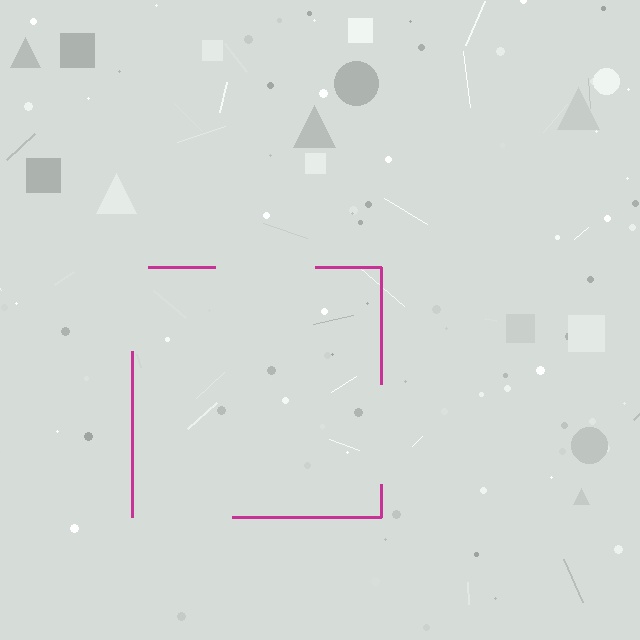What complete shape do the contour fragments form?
The contour fragments form a square.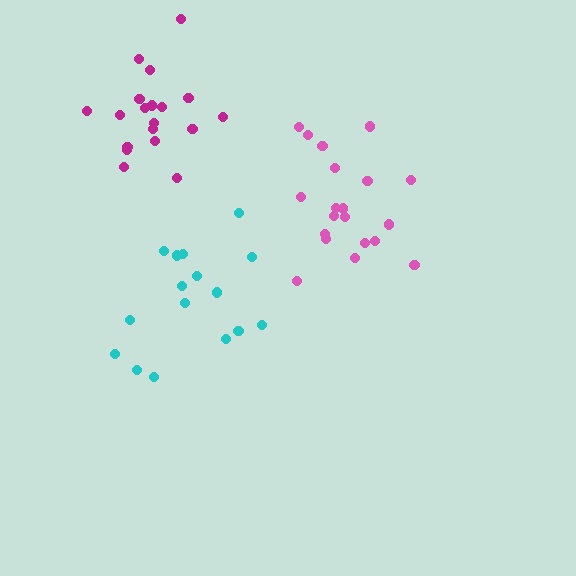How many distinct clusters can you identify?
There are 3 distinct clusters.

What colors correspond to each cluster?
The clusters are colored: pink, cyan, magenta.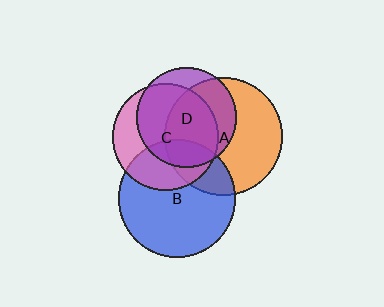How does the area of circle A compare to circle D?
Approximately 1.4 times.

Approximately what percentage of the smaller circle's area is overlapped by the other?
Approximately 40%.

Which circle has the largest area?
Circle A (orange).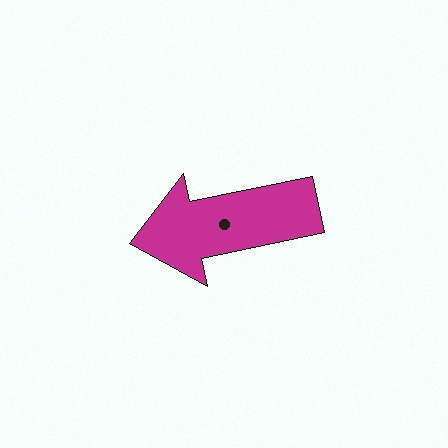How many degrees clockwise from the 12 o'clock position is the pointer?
Approximately 258 degrees.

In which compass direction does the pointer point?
West.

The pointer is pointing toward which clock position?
Roughly 9 o'clock.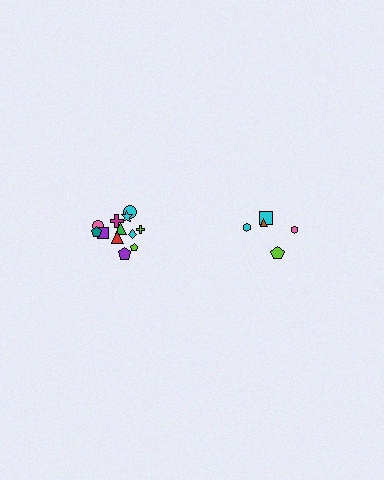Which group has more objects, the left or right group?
The left group.